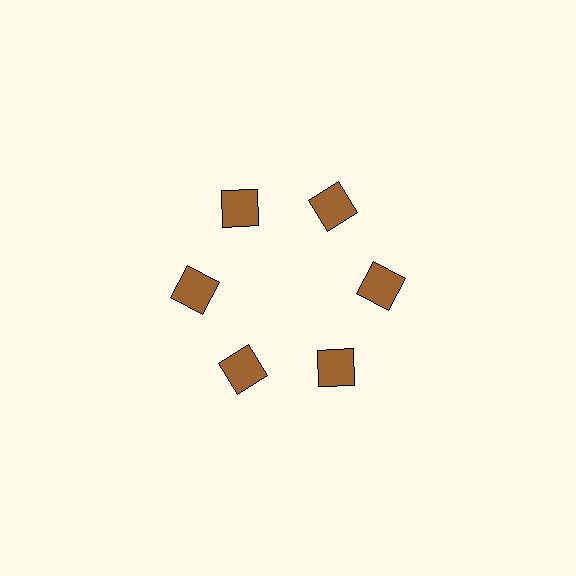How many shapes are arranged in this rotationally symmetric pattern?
There are 6 shapes, arranged in 6 groups of 1.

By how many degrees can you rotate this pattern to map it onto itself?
The pattern maps onto itself every 60 degrees of rotation.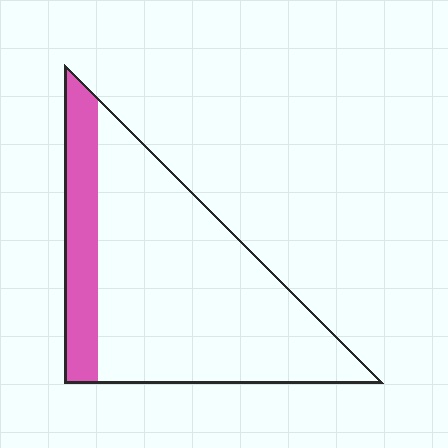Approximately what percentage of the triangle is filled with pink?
Approximately 20%.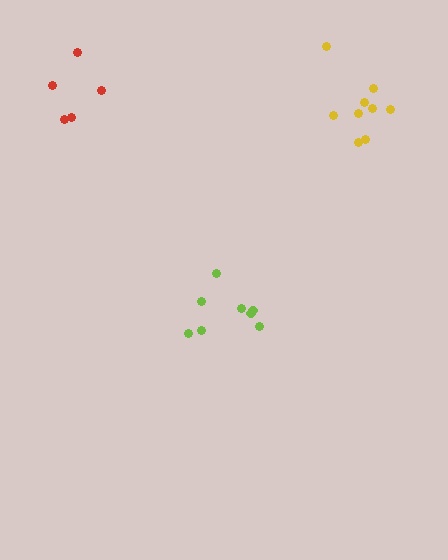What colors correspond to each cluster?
The clusters are colored: yellow, red, lime.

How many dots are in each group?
Group 1: 9 dots, Group 2: 5 dots, Group 3: 8 dots (22 total).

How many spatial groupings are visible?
There are 3 spatial groupings.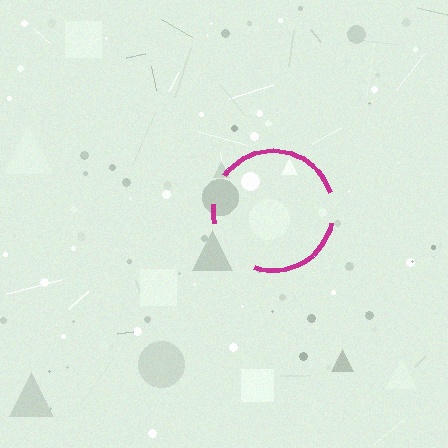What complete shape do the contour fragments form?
The contour fragments form a circle.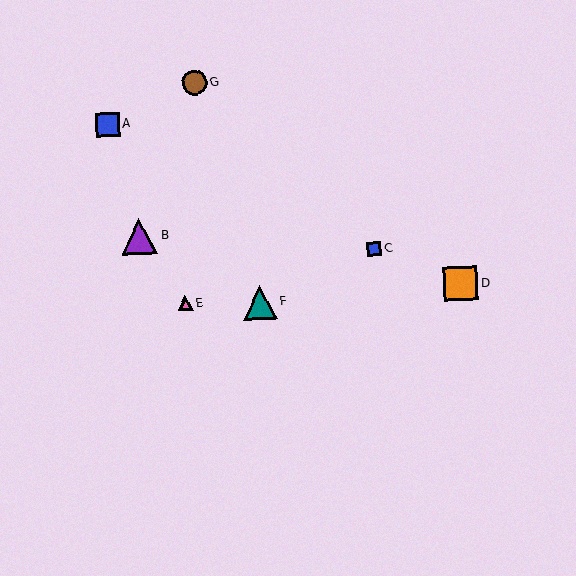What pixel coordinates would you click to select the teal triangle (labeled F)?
Click at (260, 303) to select the teal triangle F.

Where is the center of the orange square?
The center of the orange square is at (460, 284).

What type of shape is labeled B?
Shape B is a purple triangle.